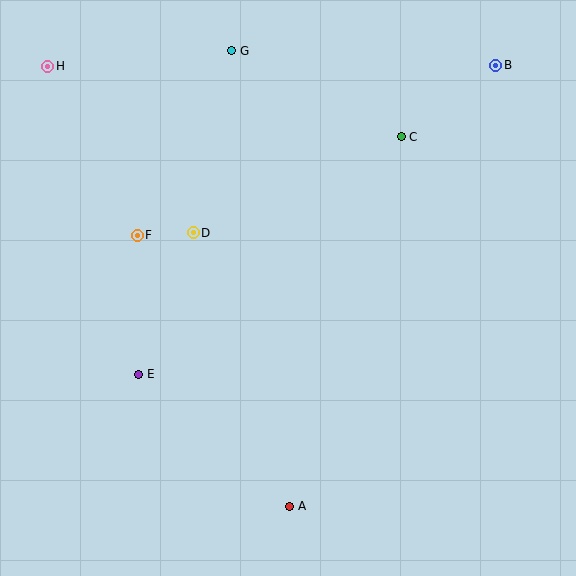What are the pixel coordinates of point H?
Point H is at (48, 66).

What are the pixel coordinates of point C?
Point C is at (401, 137).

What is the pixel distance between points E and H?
The distance between E and H is 321 pixels.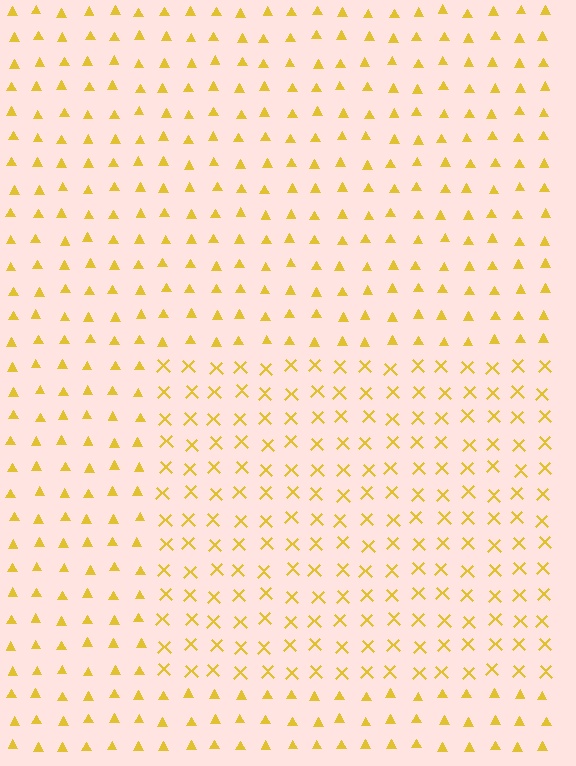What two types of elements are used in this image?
The image uses X marks inside the rectangle region and triangles outside it.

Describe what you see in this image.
The image is filled with small yellow elements arranged in a uniform grid. A rectangle-shaped region contains X marks, while the surrounding area contains triangles. The boundary is defined purely by the change in element shape.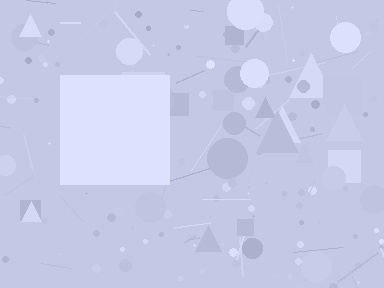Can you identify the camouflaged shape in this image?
The camouflaged shape is a square.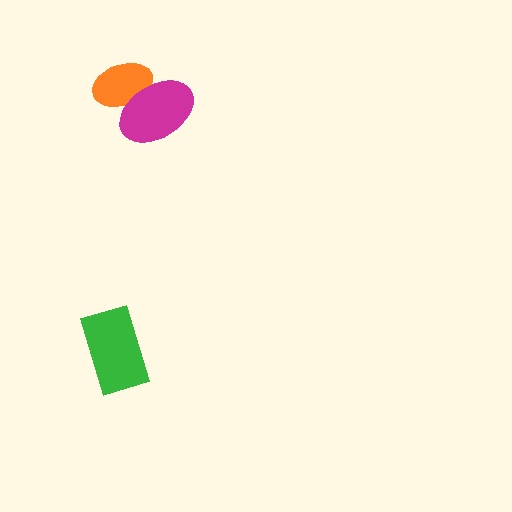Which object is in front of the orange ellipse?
The magenta ellipse is in front of the orange ellipse.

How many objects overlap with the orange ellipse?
1 object overlaps with the orange ellipse.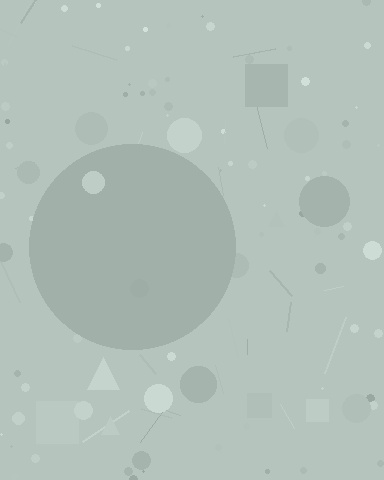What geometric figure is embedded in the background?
A circle is embedded in the background.